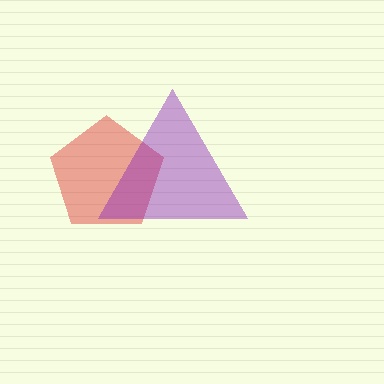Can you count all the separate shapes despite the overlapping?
Yes, there are 2 separate shapes.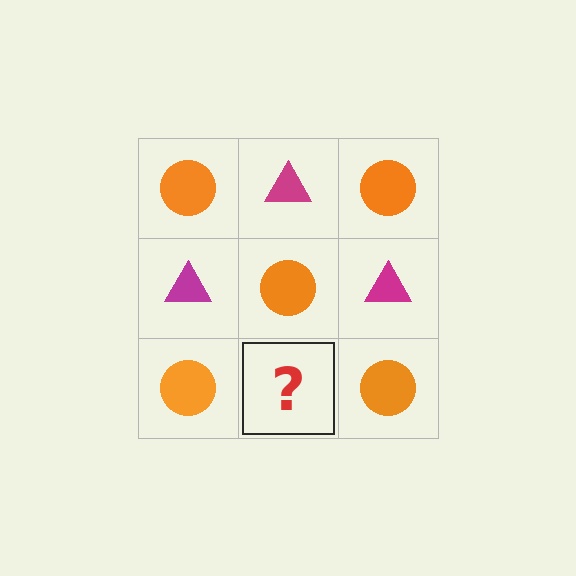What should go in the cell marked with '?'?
The missing cell should contain a magenta triangle.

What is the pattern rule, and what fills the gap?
The rule is that it alternates orange circle and magenta triangle in a checkerboard pattern. The gap should be filled with a magenta triangle.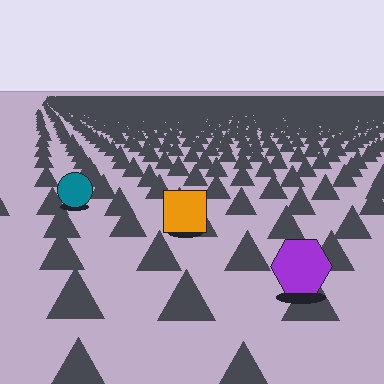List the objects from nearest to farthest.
From nearest to farthest: the purple hexagon, the orange square, the teal circle.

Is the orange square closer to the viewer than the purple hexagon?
No. The purple hexagon is closer — you can tell from the texture gradient: the ground texture is coarser near it.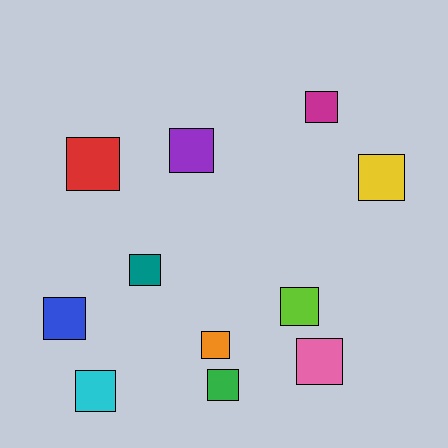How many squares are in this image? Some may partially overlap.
There are 11 squares.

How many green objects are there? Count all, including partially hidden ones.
There is 1 green object.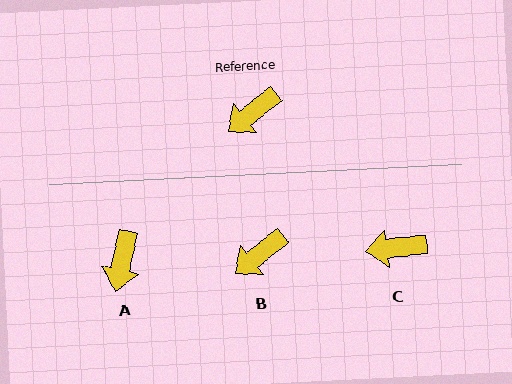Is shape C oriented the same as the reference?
No, it is off by about 32 degrees.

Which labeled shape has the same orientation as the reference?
B.